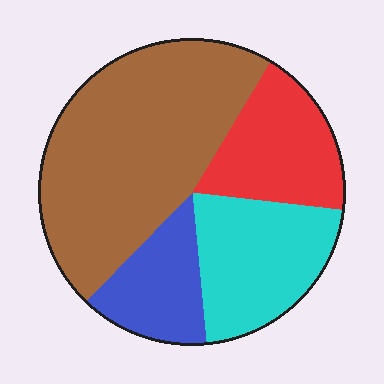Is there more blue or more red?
Red.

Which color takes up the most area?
Brown, at roughly 45%.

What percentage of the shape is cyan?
Cyan takes up about one fifth (1/5) of the shape.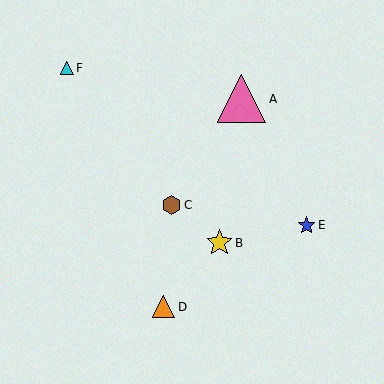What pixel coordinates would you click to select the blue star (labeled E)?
Click at (307, 225) to select the blue star E.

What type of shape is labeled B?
Shape B is a yellow star.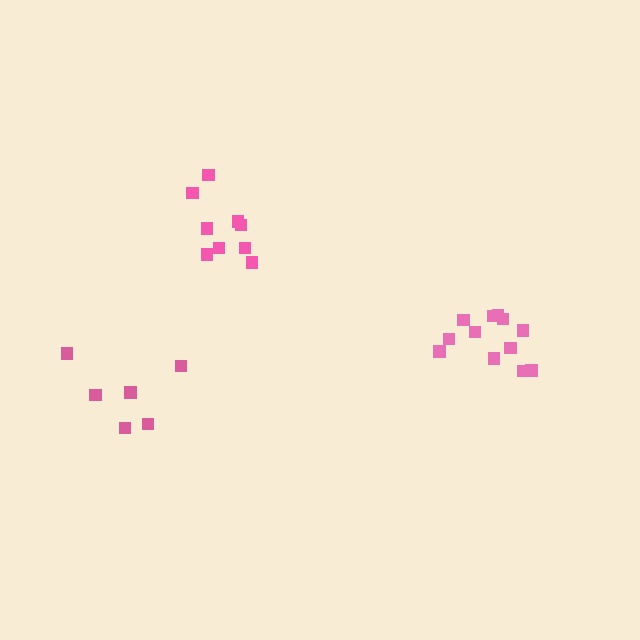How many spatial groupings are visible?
There are 3 spatial groupings.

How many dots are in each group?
Group 1: 12 dots, Group 2: 9 dots, Group 3: 6 dots (27 total).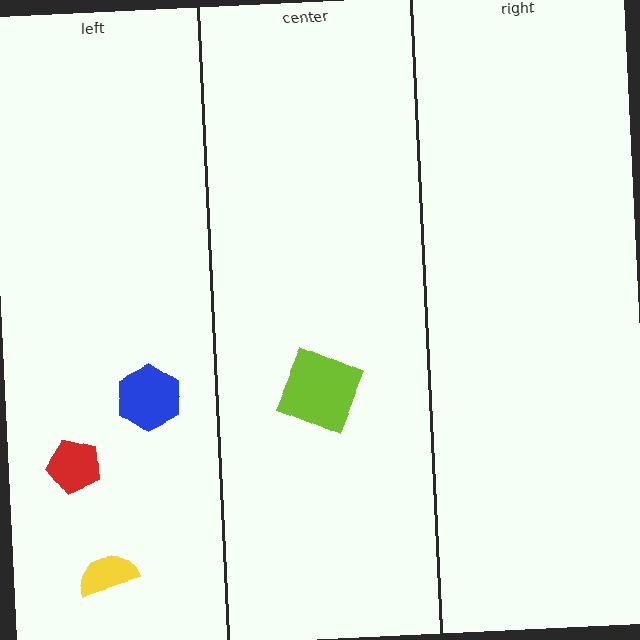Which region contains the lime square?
The center region.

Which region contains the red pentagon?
The left region.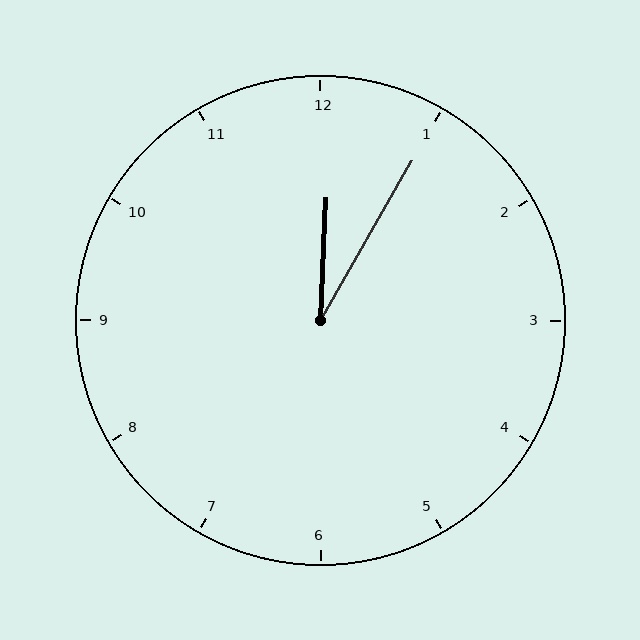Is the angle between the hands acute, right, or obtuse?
It is acute.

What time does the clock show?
12:05.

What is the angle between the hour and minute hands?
Approximately 28 degrees.